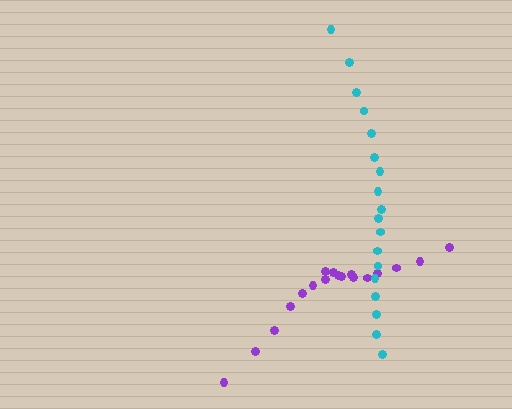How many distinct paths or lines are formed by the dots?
There are 2 distinct paths.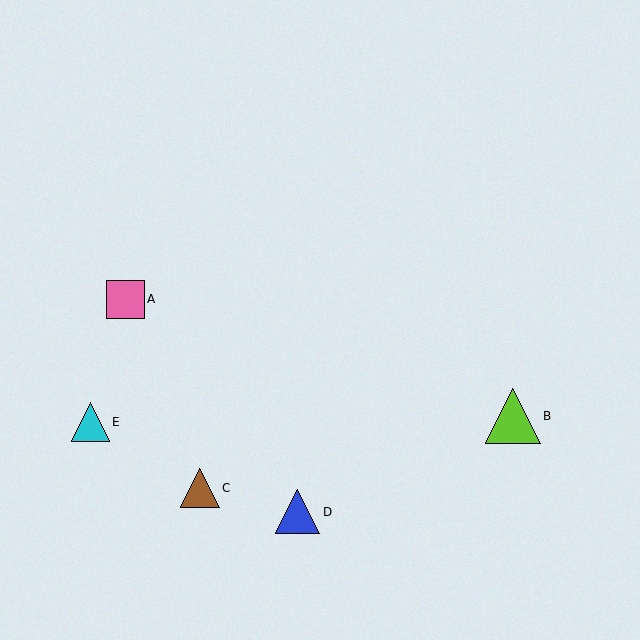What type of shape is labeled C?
Shape C is a brown triangle.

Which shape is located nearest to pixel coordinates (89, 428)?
The cyan triangle (labeled E) at (90, 422) is nearest to that location.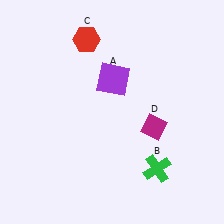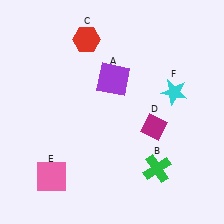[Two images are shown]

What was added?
A pink square (E), a cyan star (F) were added in Image 2.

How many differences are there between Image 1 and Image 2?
There are 2 differences between the two images.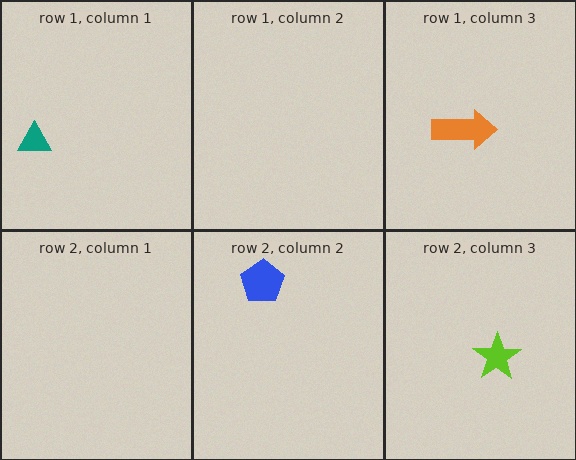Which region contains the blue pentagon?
The row 2, column 2 region.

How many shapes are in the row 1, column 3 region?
1.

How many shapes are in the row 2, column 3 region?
1.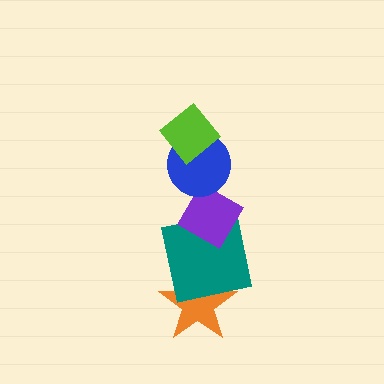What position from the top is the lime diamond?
The lime diamond is 1st from the top.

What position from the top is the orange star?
The orange star is 5th from the top.